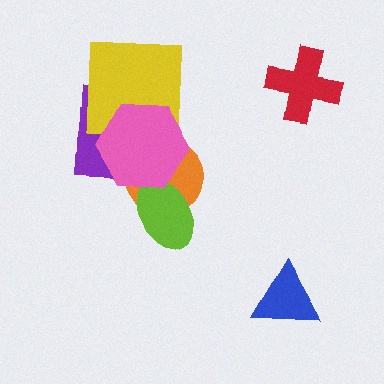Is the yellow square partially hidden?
Yes, it is partially covered by another shape.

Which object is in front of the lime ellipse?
The pink hexagon is in front of the lime ellipse.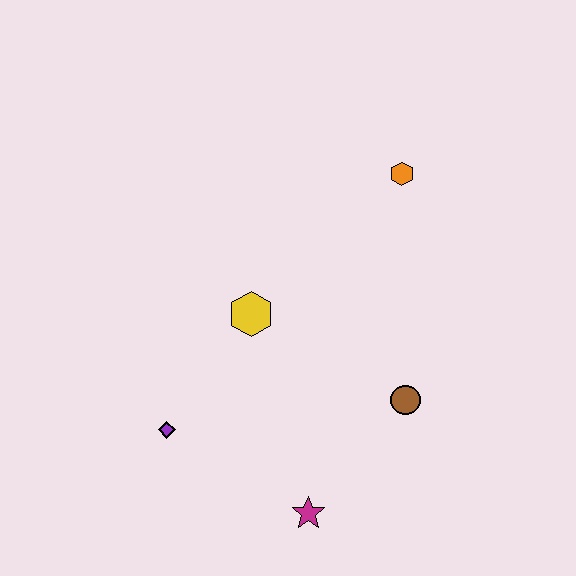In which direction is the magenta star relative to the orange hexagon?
The magenta star is below the orange hexagon.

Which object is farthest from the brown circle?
The purple diamond is farthest from the brown circle.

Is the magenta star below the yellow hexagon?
Yes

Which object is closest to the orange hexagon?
The yellow hexagon is closest to the orange hexagon.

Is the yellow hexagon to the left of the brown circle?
Yes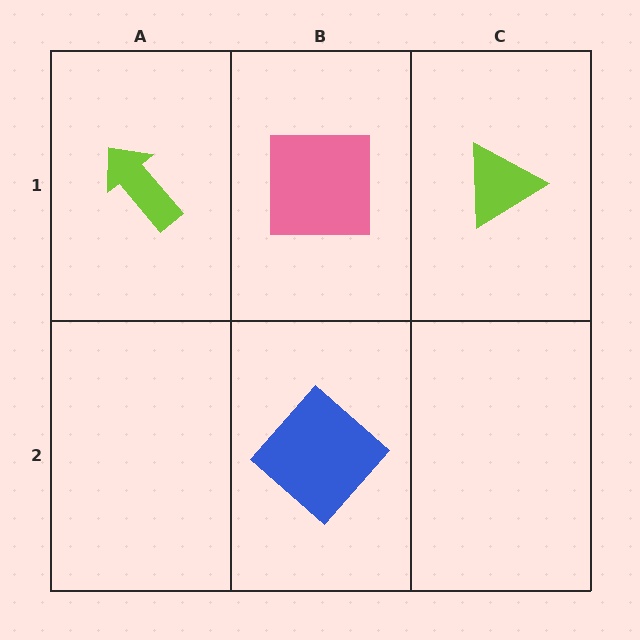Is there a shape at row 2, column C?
No, that cell is empty.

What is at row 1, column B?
A pink square.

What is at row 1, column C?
A lime triangle.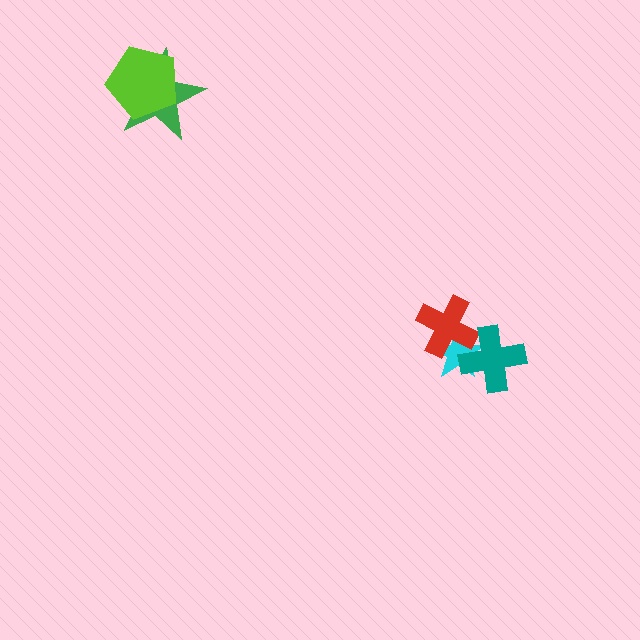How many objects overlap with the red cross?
2 objects overlap with the red cross.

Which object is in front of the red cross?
The teal cross is in front of the red cross.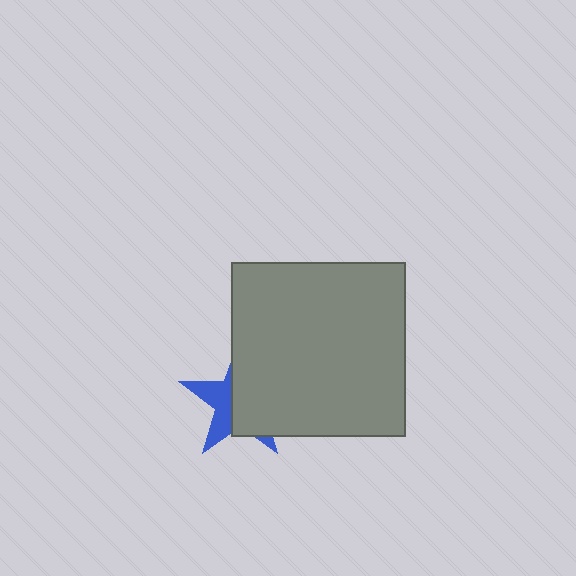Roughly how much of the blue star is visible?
A small part of it is visible (roughly 39%).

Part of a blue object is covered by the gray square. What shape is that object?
It is a star.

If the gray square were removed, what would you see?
You would see the complete blue star.